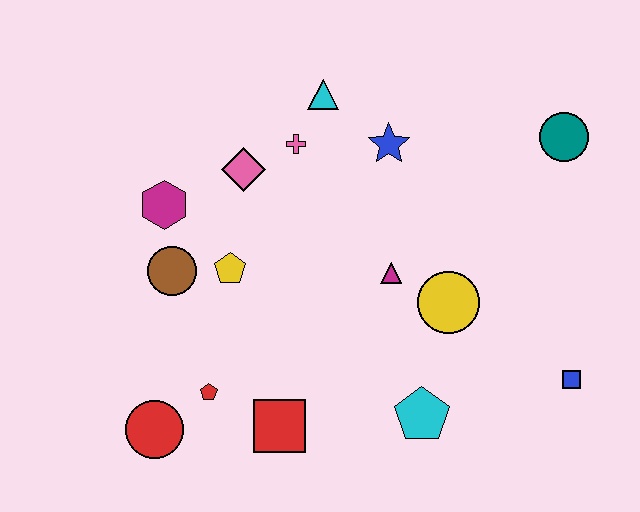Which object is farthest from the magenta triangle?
The red circle is farthest from the magenta triangle.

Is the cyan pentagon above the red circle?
Yes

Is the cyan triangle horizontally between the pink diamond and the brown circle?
No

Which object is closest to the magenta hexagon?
The brown circle is closest to the magenta hexagon.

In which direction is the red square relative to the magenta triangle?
The red square is below the magenta triangle.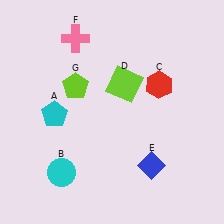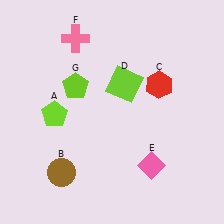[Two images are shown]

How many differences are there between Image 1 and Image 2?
There are 3 differences between the two images.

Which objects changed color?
A changed from cyan to lime. B changed from cyan to brown. E changed from blue to pink.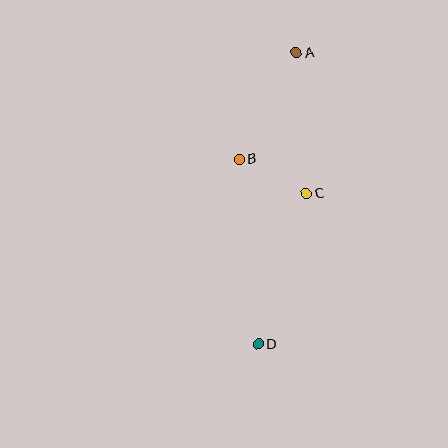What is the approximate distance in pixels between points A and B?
The distance between A and B is approximately 120 pixels.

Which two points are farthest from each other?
Points A and D are farthest from each other.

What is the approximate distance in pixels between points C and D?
The distance between C and D is approximately 158 pixels.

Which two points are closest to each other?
Points B and C are closest to each other.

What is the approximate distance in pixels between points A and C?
The distance between A and C is approximately 141 pixels.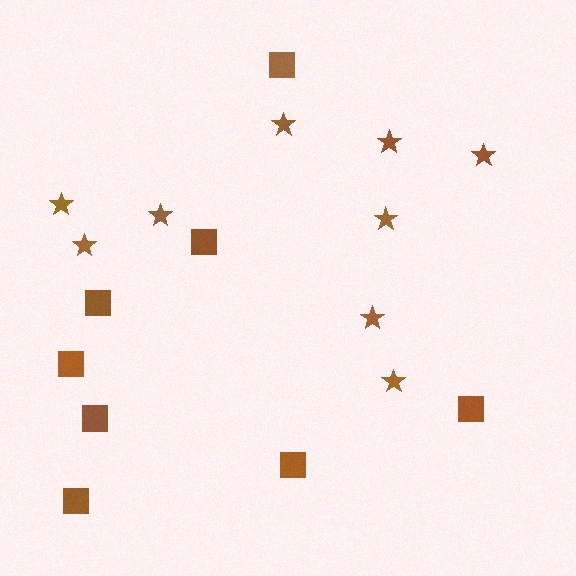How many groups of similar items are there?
There are 2 groups: one group of stars (9) and one group of squares (8).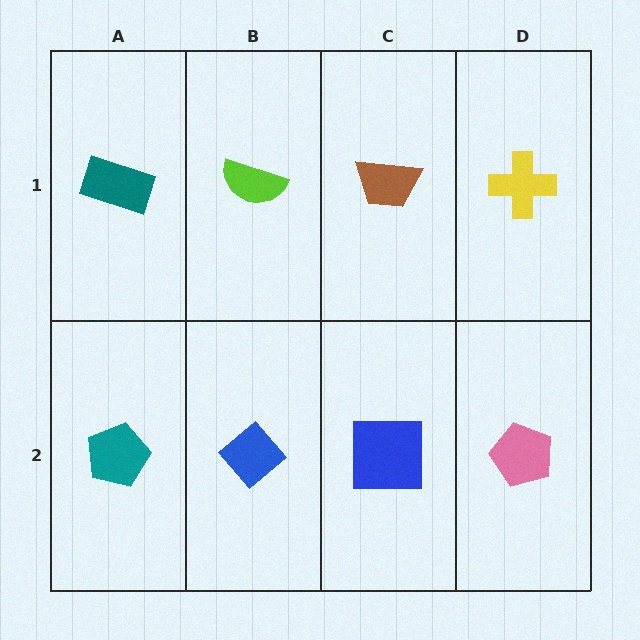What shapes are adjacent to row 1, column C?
A blue square (row 2, column C), a lime semicircle (row 1, column B), a yellow cross (row 1, column D).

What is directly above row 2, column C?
A brown trapezoid.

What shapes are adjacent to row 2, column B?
A lime semicircle (row 1, column B), a teal pentagon (row 2, column A), a blue square (row 2, column C).